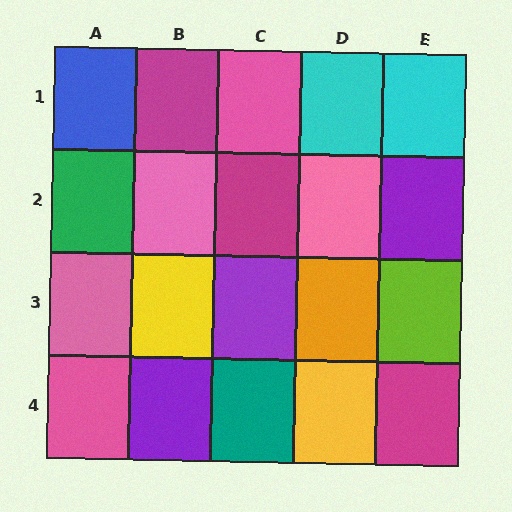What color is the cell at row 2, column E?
Purple.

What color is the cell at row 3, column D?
Orange.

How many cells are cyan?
2 cells are cyan.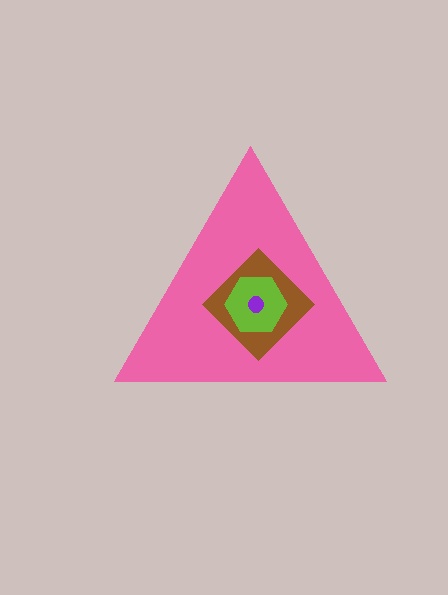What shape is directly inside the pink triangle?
The brown diamond.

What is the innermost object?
The purple circle.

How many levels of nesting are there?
4.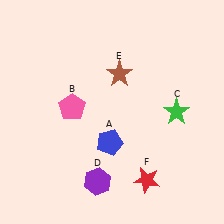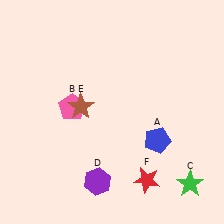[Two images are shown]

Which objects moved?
The objects that moved are: the blue pentagon (A), the green star (C), the brown star (E).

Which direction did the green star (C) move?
The green star (C) moved down.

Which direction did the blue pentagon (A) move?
The blue pentagon (A) moved right.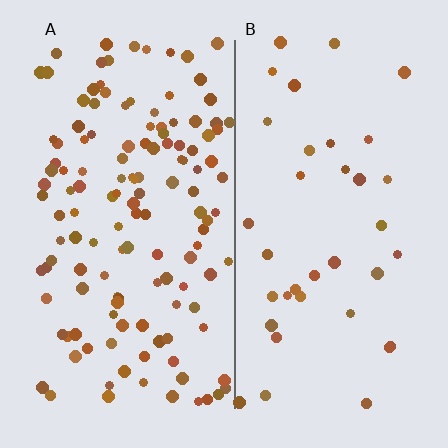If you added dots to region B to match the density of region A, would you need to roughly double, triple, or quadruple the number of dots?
Approximately quadruple.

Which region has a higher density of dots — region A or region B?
A (the left).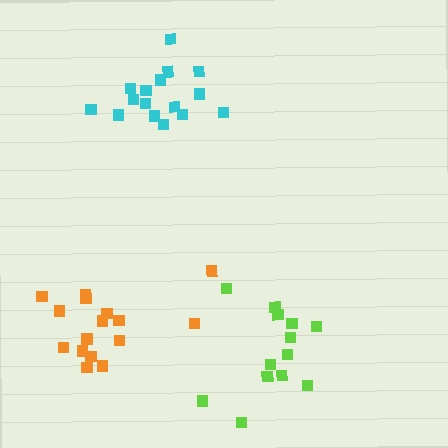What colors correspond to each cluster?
The clusters are colored: cyan, lime, orange.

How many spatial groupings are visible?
There are 3 spatial groupings.